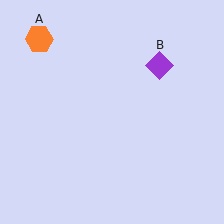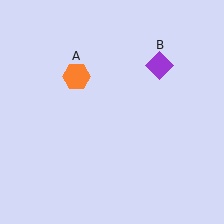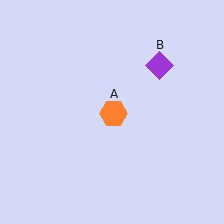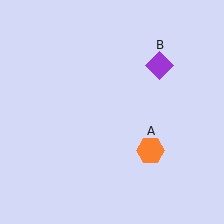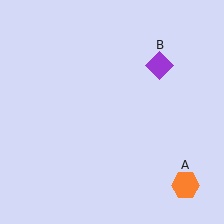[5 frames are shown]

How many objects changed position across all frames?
1 object changed position: orange hexagon (object A).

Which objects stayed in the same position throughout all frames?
Purple diamond (object B) remained stationary.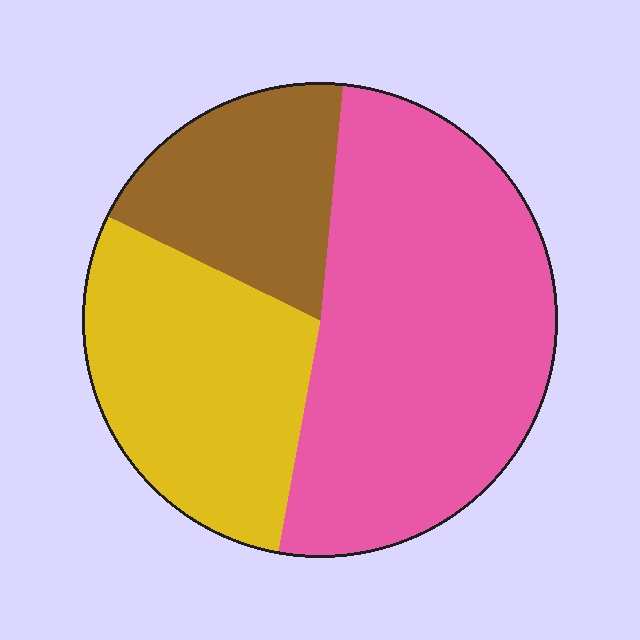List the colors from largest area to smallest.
From largest to smallest: pink, yellow, brown.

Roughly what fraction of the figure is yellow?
Yellow takes up about one third (1/3) of the figure.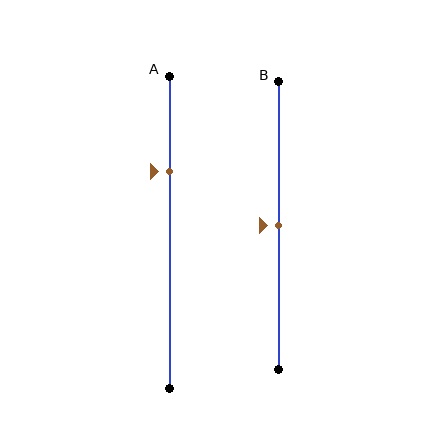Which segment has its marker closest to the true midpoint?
Segment B has its marker closest to the true midpoint.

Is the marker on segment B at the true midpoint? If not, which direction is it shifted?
Yes, the marker on segment B is at the true midpoint.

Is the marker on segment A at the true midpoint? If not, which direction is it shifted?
No, the marker on segment A is shifted upward by about 19% of the segment length.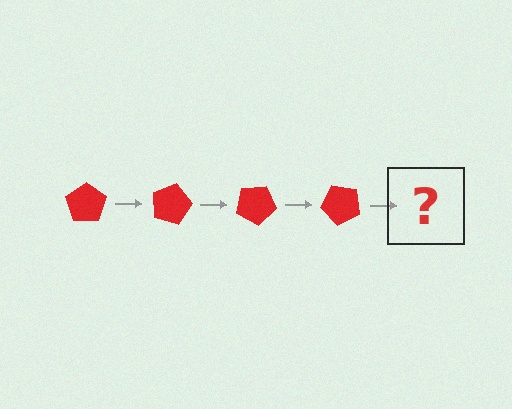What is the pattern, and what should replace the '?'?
The pattern is that the pentagon rotates 15 degrees each step. The '?' should be a red pentagon rotated 60 degrees.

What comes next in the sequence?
The next element should be a red pentagon rotated 60 degrees.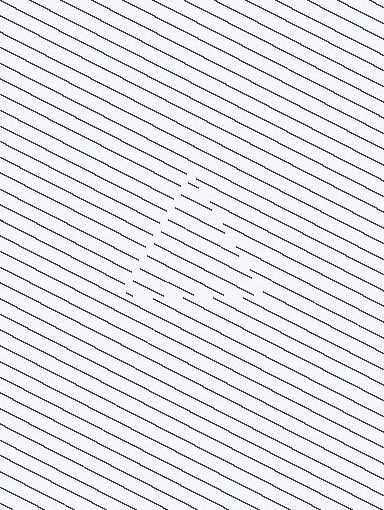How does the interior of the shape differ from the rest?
The interior of the shape contains the same grating, shifted by half a period — the contour is defined by the phase discontinuity where line-ends from the inner and outer gratings abut.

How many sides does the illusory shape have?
3 sides — the line-ends trace a triangle.